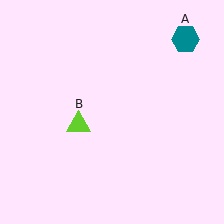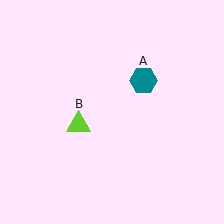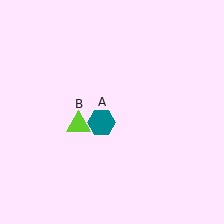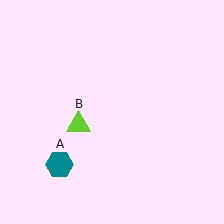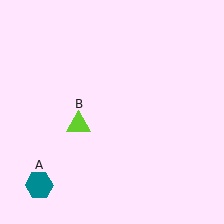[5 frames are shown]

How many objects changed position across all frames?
1 object changed position: teal hexagon (object A).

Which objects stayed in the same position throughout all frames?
Lime triangle (object B) remained stationary.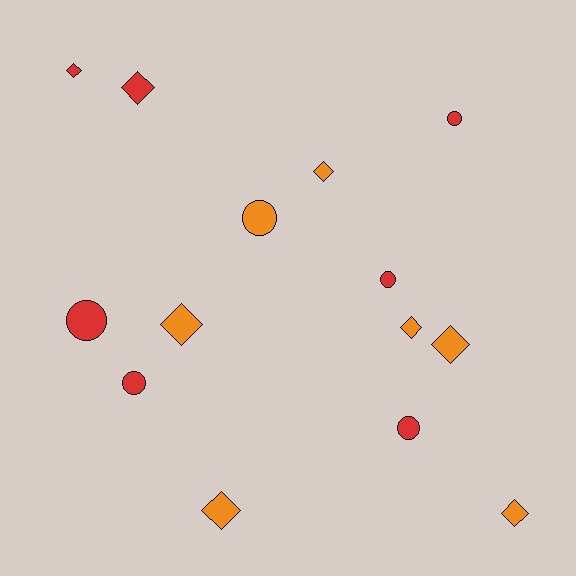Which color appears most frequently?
Orange, with 7 objects.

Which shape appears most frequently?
Diamond, with 8 objects.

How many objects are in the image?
There are 14 objects.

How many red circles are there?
There are 5 red circles.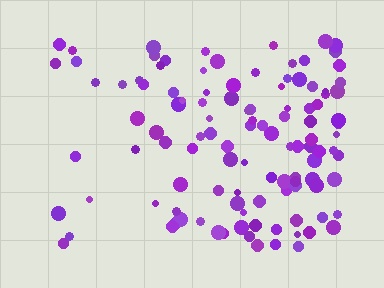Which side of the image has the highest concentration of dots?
The right.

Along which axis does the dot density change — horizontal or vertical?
Horizontal.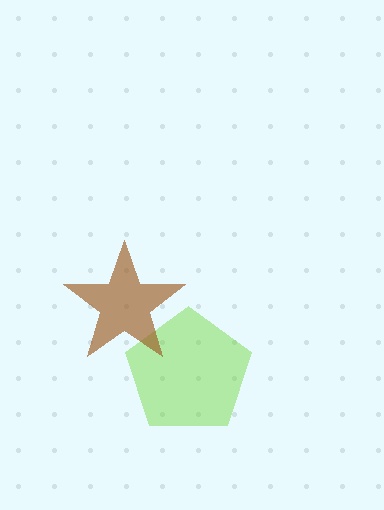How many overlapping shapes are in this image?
There are 2 overlapping shapes in the image.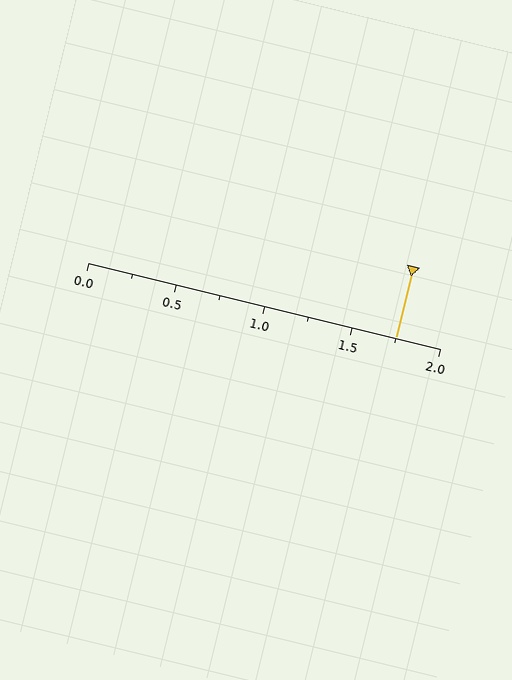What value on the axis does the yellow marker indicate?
The marker indicates approximately 1.75.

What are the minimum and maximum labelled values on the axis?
The axis runs from 0.0 to 2.0.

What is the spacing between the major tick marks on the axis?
The major ticks are spaced 0.5 apart.